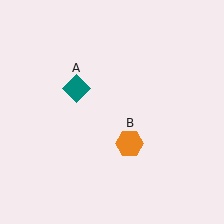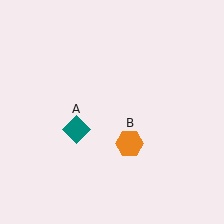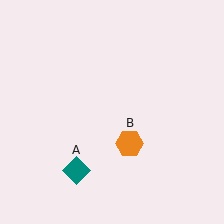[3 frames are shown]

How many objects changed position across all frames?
1 object changed position: teal diamond (object A).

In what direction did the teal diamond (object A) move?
The teal diamond (object A) moved down.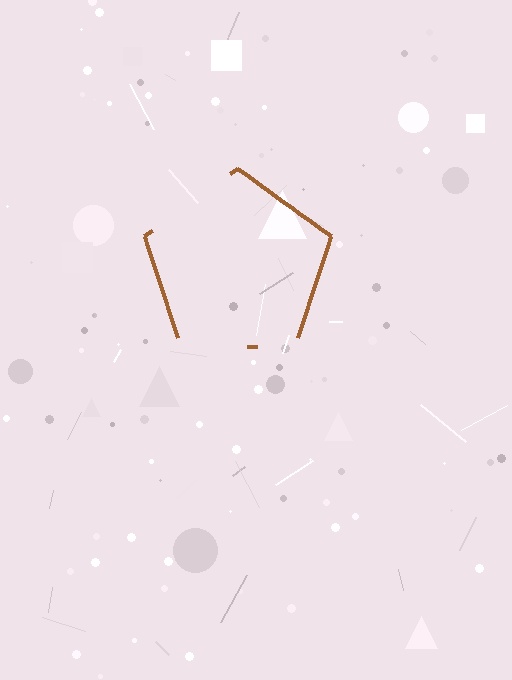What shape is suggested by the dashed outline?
The dashed outline suggests a pentagon.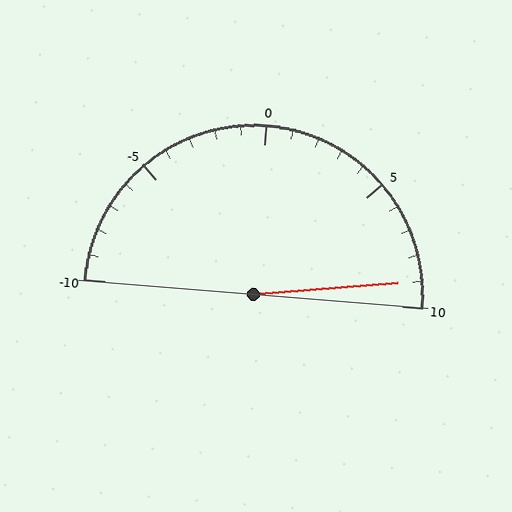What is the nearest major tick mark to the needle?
The nearest major tick mark is 10.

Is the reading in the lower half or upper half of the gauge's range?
The reading is in the upper half of the range (-10 to 10).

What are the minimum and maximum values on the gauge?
The gauge ranges from -10 to 10.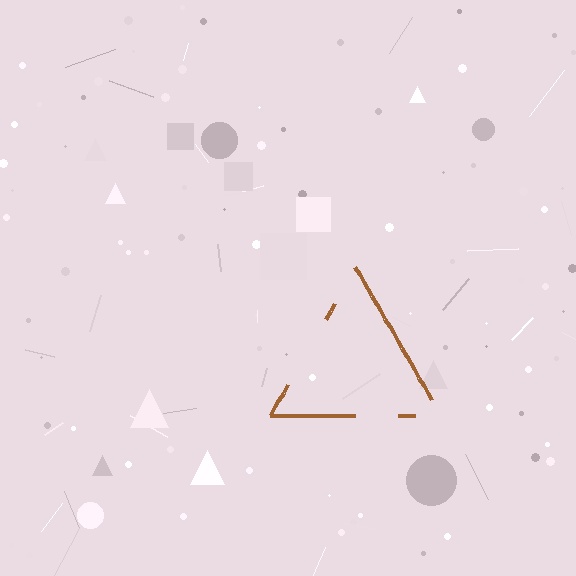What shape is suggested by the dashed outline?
The dashed outline suggests a triangle.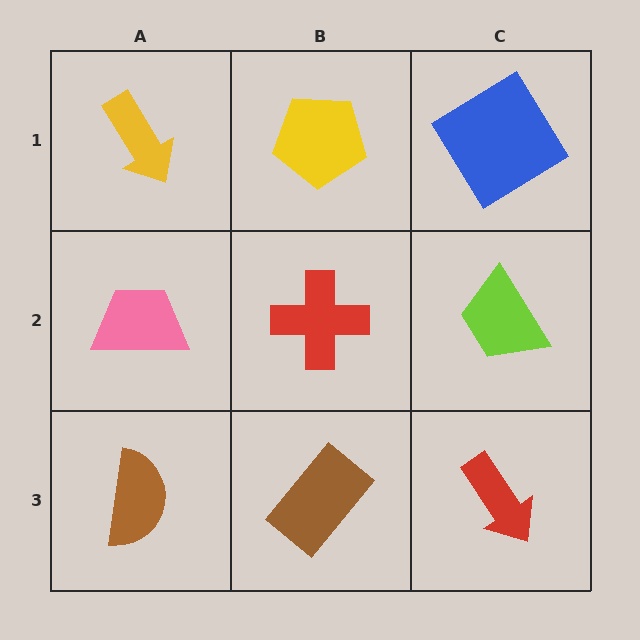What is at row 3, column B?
A brown rectangle.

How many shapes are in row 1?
3 shapes.